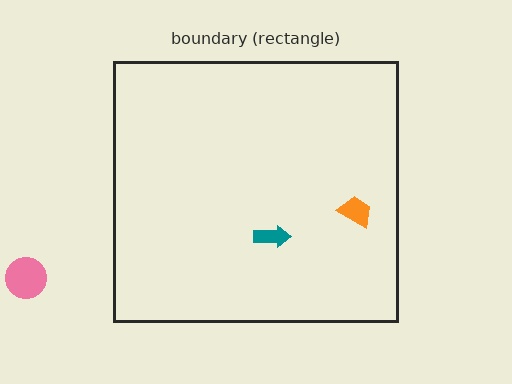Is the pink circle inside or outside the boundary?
Outside.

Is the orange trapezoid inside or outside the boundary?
Inside.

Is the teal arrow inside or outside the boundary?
Inside.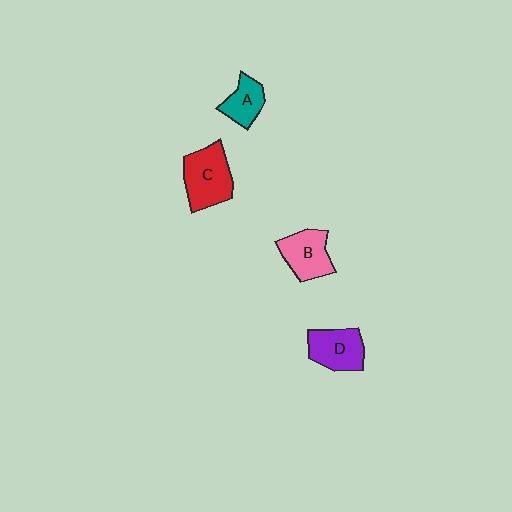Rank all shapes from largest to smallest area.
From largest to smallest: C (red), B (pink), D (purple), A (teal).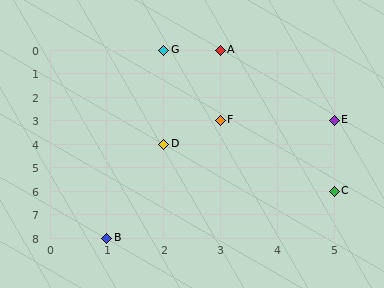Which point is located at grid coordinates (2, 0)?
Point G is at (2, 0).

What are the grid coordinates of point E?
Point E is at grid coordinates (5, 3).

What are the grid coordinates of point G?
Point G is at grid coordinates (2, 0).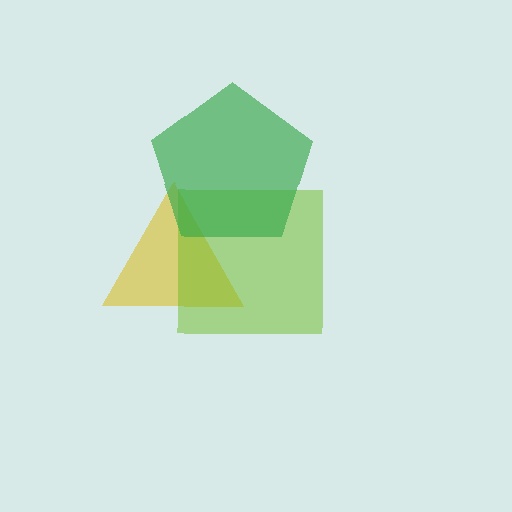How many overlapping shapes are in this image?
There are 3 overlapping shapes in the image.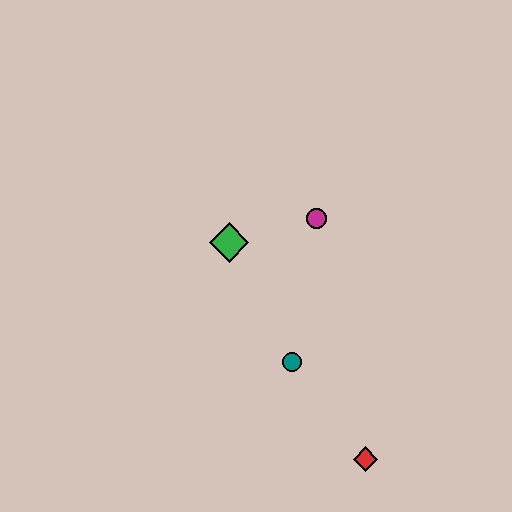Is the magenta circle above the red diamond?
Yes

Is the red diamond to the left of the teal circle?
No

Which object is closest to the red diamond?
The teal circle is closest to the red diamond.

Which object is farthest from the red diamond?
The green diamond is farthest from the red diamond.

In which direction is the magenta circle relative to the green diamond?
The magenta circle is to the right of the green diamond.